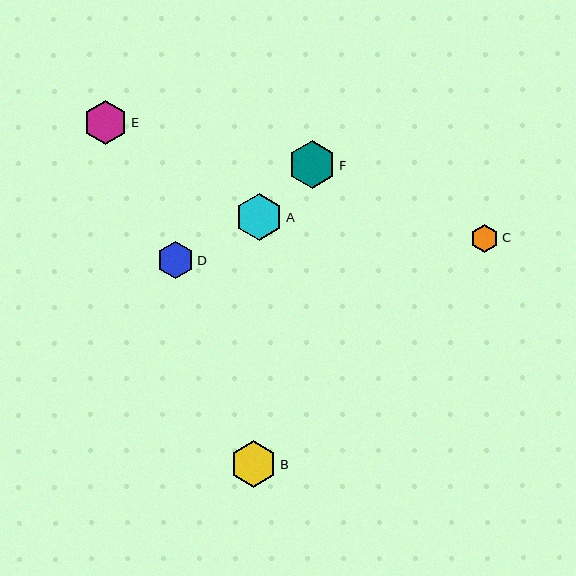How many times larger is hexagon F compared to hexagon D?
Hexagon F is approximately 1.3 times the size of hexagon D.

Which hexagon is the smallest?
Hexagon C is the smallest with a size of approximately 28 pixels.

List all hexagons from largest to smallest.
From largest to smallest: F, A, B, E, D, C.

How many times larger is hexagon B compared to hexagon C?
Hexagon B is approximately 1.7 times the size of hexagon C.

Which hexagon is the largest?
Hexagon F is the largest with a size of approximately 48 pixels.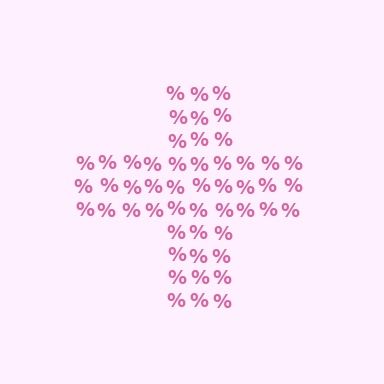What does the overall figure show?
The overall figure shows a cross.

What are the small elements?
The small elements are percent signs.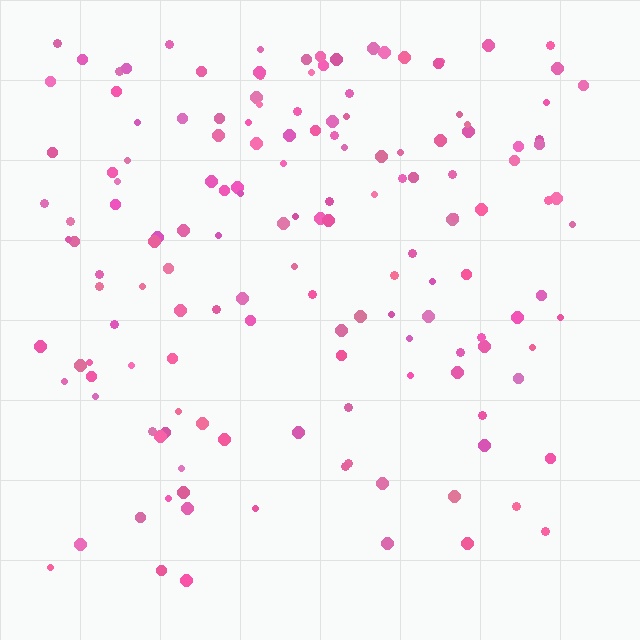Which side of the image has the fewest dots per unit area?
The bottom.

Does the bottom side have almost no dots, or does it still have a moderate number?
Still a moderate number, just noticeably fewer than the top.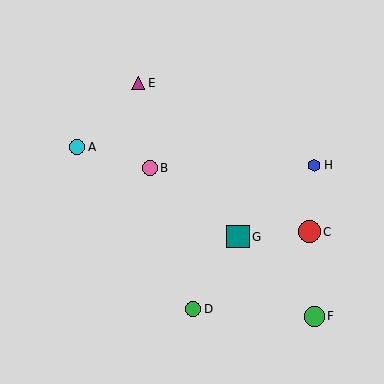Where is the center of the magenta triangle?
The center of the magenta triangle is at (138, 83).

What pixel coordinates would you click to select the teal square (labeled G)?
Click at (238, 237) to select the teal square G.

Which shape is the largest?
The teal square (labeled G) is the largest.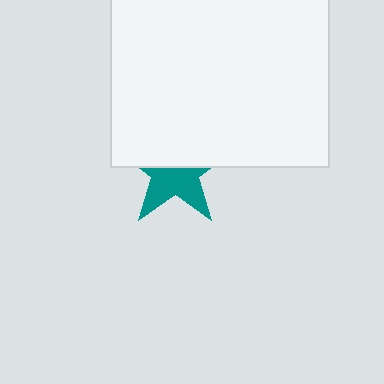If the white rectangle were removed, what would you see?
You would see the complete teal star.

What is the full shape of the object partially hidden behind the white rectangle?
The partially hidden object is a teal star.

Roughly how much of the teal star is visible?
About half of it is visible (roughly 49%).